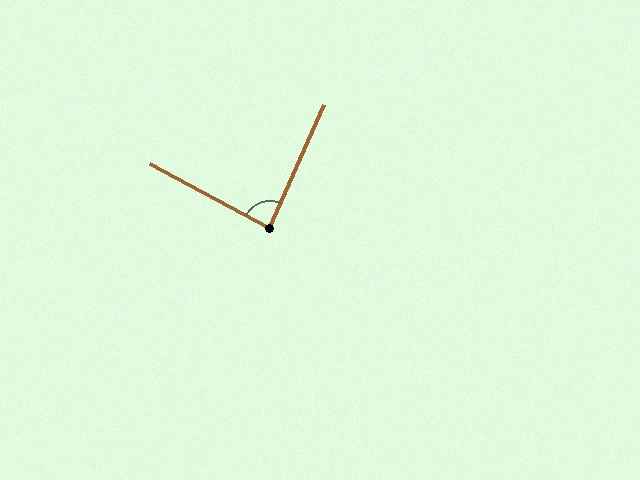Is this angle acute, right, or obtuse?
It is approximately a right angle.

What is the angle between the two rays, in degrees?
Approximately 86 degrees.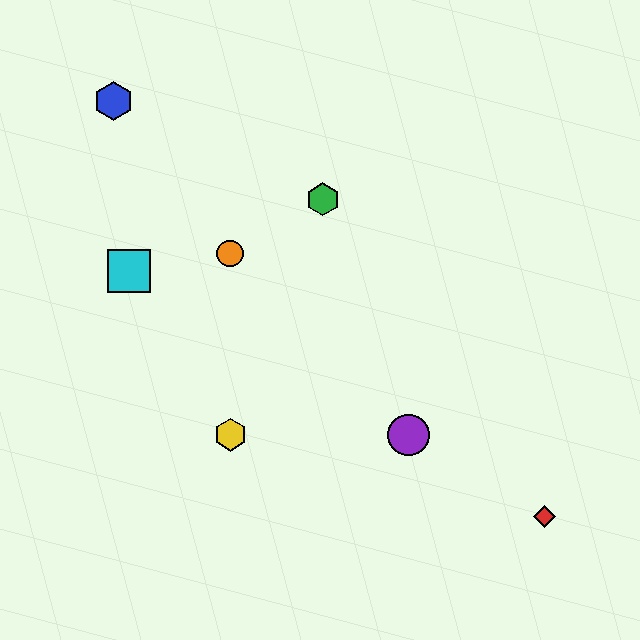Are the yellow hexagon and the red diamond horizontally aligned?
No, the yellow hexagon is at y≈435 and the red diamond is at y≈516.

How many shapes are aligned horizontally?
2 shapes (the yellow hexagon, the purple circle) are aligned horizontally.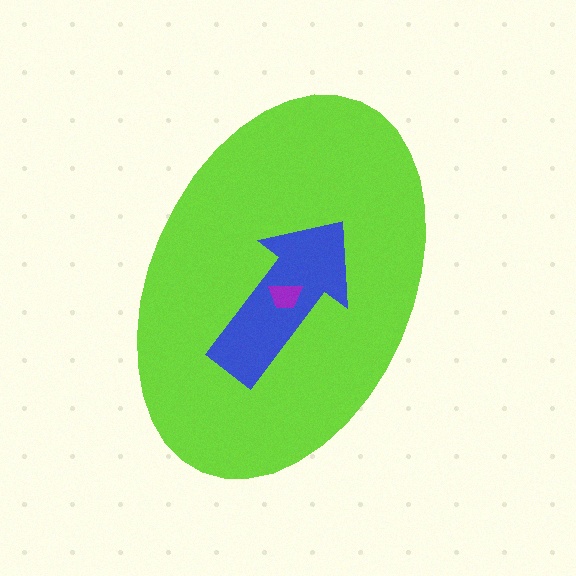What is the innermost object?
The purple trapezoid.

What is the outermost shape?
The lime ellipse.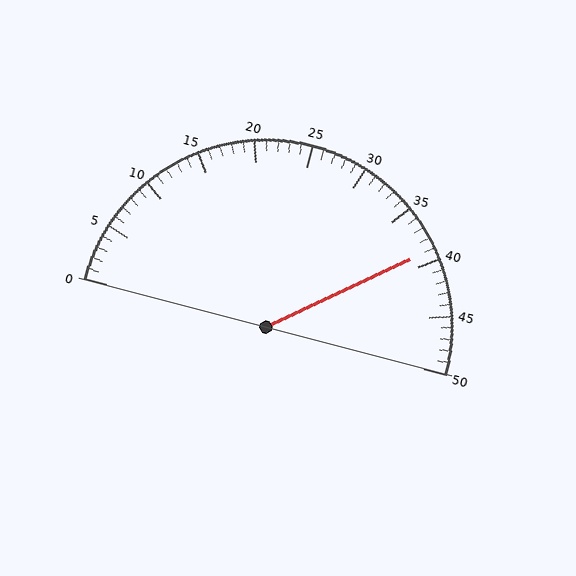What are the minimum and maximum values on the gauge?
The gauge ranges from 0 to 50.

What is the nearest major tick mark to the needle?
The nearest major tick mark is 40.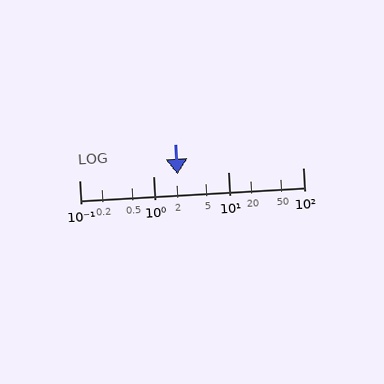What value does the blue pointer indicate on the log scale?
The pointer indicates approximately 2.1.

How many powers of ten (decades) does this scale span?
The scale spans 3 decades, from 0.1 to 100.